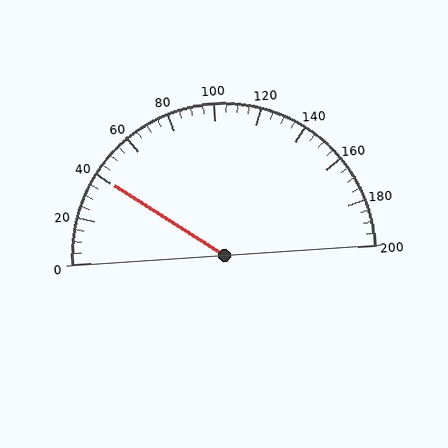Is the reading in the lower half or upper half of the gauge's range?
The reading is in the lower half of the range (0 to 200).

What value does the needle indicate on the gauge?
The needle indicates approximately 40.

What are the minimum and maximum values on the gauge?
The gauge ranges from 0 to 200.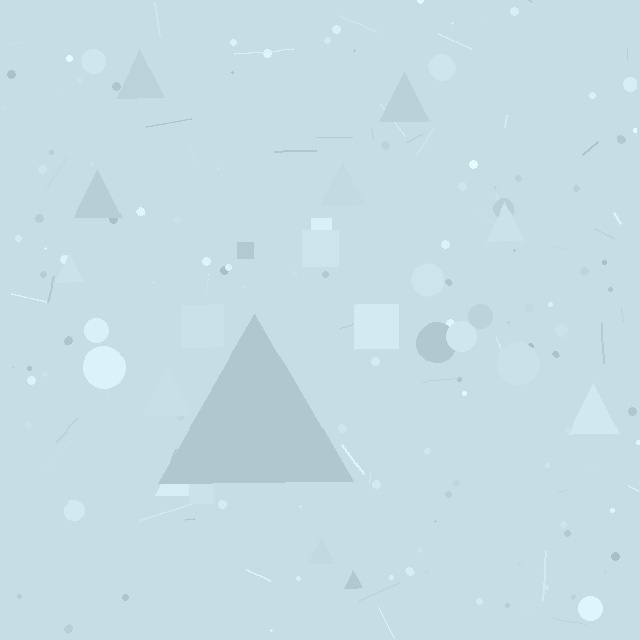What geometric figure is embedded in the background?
A triangle is embedded in the background.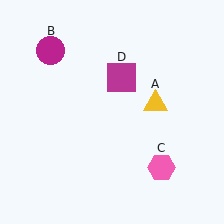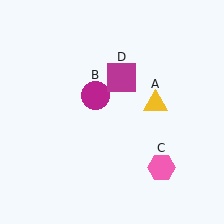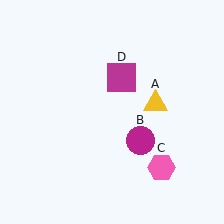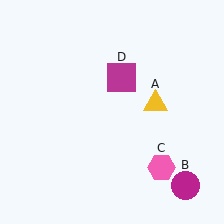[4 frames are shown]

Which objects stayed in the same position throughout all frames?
Yellow triangle (object A) and pink hexagon (object C) and magenta square (object D) remained stationary.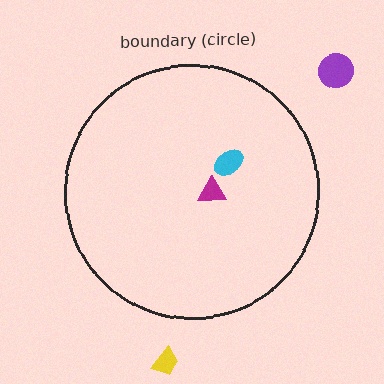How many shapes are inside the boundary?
2 inside, 2 outside.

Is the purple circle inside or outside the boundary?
Outside.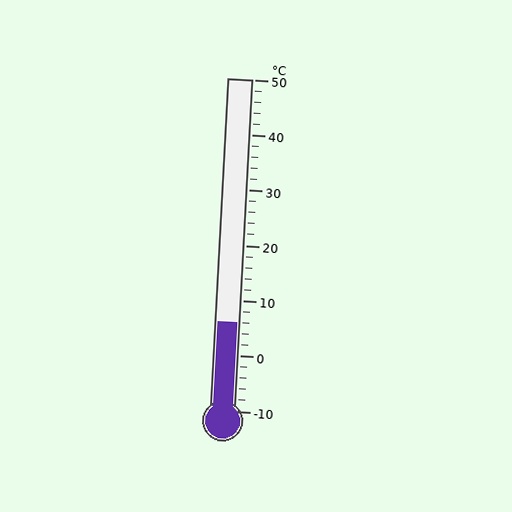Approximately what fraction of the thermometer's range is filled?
The thermometer is filled to approximately 25% of its range.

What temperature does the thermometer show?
The thermometer shows approximately 6°C.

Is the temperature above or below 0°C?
The temperature is above 0°C.